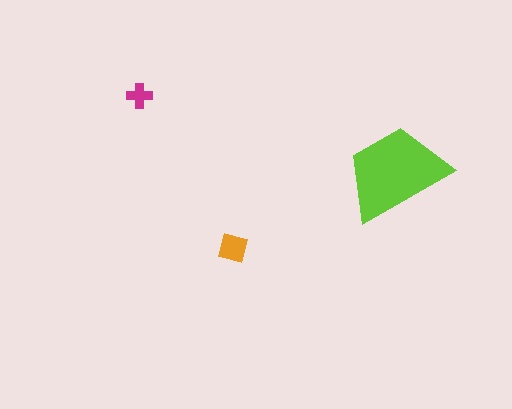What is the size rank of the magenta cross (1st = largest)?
3rd.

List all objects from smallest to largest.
The magenta cross, the orange square, the lime trapezoid.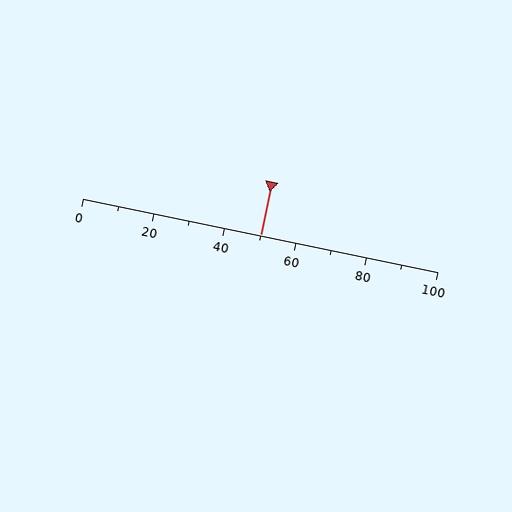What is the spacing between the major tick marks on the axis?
The major ticks are spaced 20 apart.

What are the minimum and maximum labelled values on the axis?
The axis runs from 0 to 100.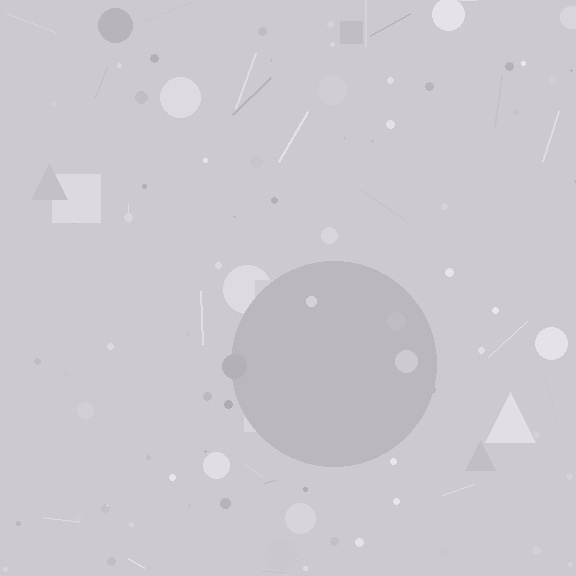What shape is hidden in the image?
A circle is hidden in the image.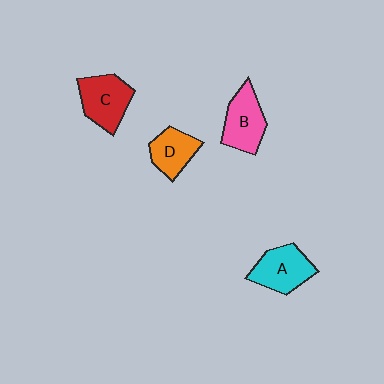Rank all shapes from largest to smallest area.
From largest to smallest: C (red), A (cyan), B (pink), D (orange).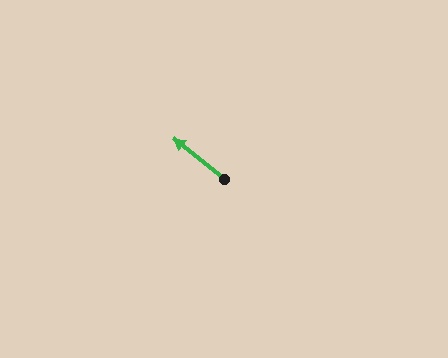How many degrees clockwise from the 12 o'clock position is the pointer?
Approximately 309 degrees.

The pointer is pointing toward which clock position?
Roughly 10 o'clock.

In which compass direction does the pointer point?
Northwest.